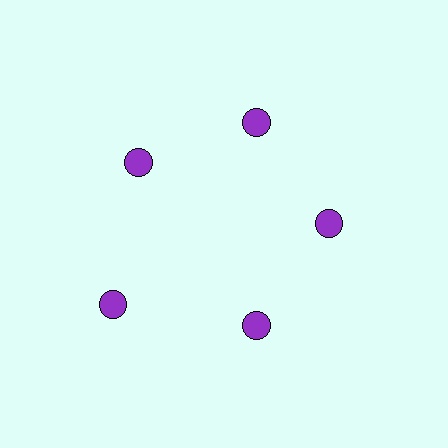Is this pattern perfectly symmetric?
No. The 5 purple circles are arranged in a ring, but one element near the 8 o'clock position is pushed outward from the center, breaking the 5-fold rotational symmetry.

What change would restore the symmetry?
The symmetry would be restored by moving it inward, back onto the ring so that all 5 circles sit at equal angles and equal distance from the center.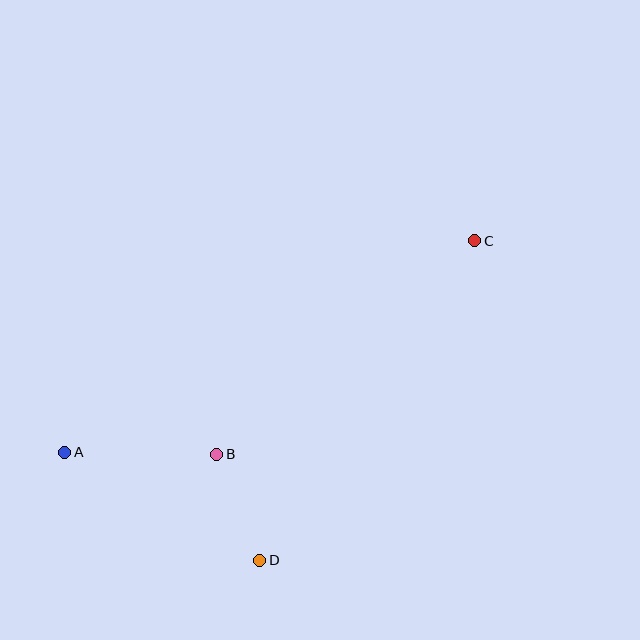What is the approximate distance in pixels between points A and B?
The distance between A and B is approximately 152 pixels.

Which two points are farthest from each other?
Points A and C are farthest from each other.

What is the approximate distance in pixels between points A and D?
The distance between A and D is approximately 223 pixels.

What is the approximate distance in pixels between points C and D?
The distance between C and D is approximately 385 pixels.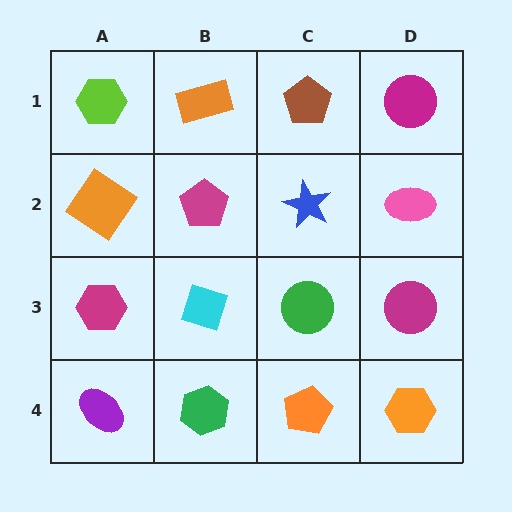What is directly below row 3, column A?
A purple ellipse.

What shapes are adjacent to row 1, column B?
A magenta pentagon (row 2, column B), a lime hexagon (row 1, column A), a brown pentagon (row 1, column C).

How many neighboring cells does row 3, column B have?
4.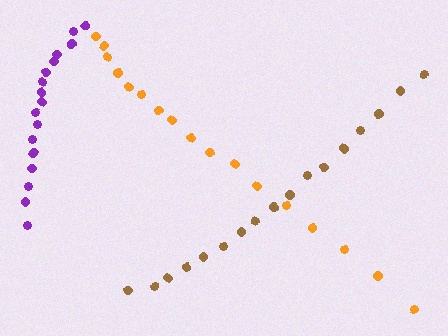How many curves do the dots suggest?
There are 3 distinct paths.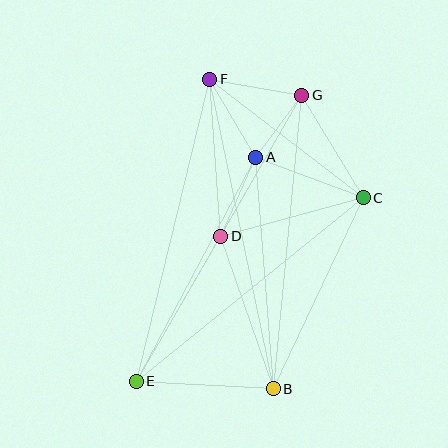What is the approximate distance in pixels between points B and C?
The distance between B and C is approximately 211 pixels.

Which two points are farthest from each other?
Points E and G are farthest from each other.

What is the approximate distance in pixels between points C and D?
The distance between C and D is approximately 148 pixels.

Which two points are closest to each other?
Points A and G are closest to each other.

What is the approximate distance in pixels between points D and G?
The distance between D and G is approximately 162 pixels.